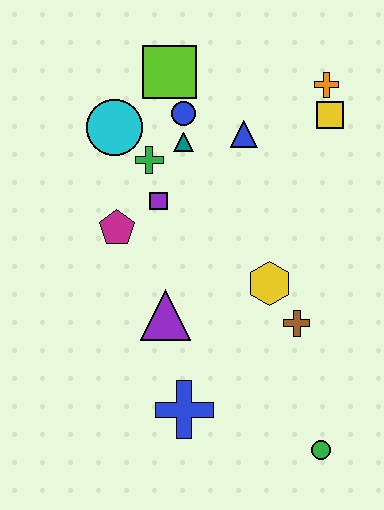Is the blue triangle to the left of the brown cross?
Yes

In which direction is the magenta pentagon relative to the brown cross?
The magenta pentagon is to the left of the brown cross.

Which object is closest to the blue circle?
The teal triangle is closest to the blue circle.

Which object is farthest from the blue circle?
The green circle is farthest from the blue circle.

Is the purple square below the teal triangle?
Yes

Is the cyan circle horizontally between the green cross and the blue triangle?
No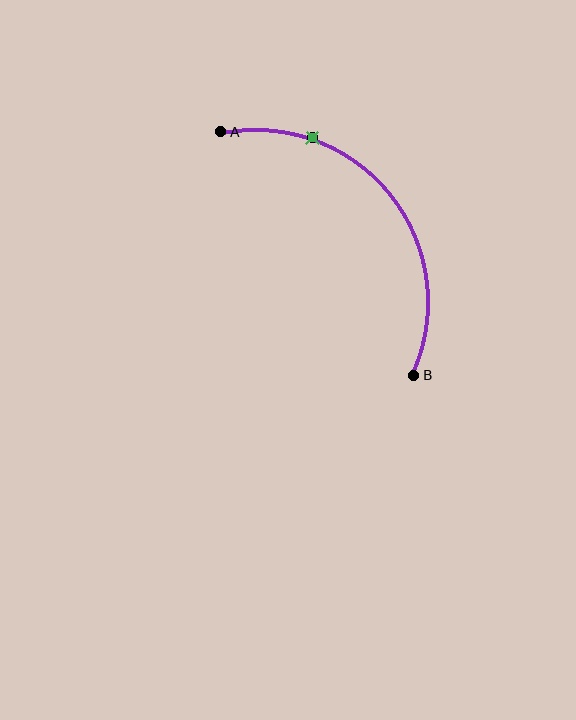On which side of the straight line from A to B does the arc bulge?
The arc bulges above and to the right of the straight line connecting A and B.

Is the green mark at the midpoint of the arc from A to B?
No. The green mark lies on the arc but is closer to endpoint A. The arc midpoint would be at the point on the curve equidistant along the arc from both A and B.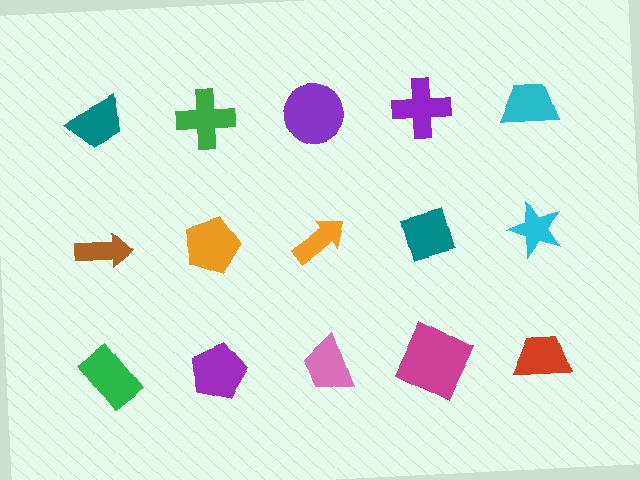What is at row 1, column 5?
A cyan trapezoid.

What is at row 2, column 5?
A cyan star.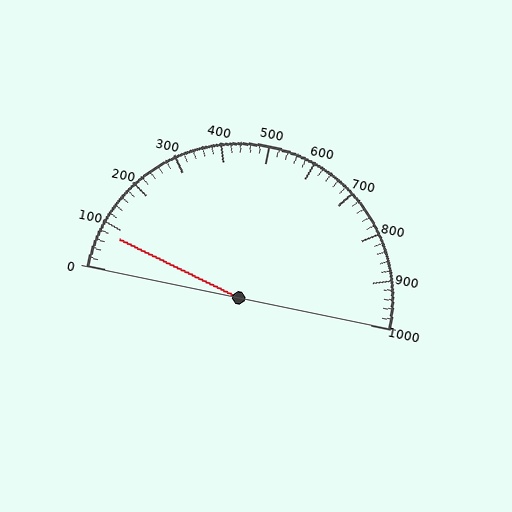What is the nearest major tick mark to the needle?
The nearest major tick mark is 100.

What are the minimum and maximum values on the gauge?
The gauge ranges from 0 to 1000.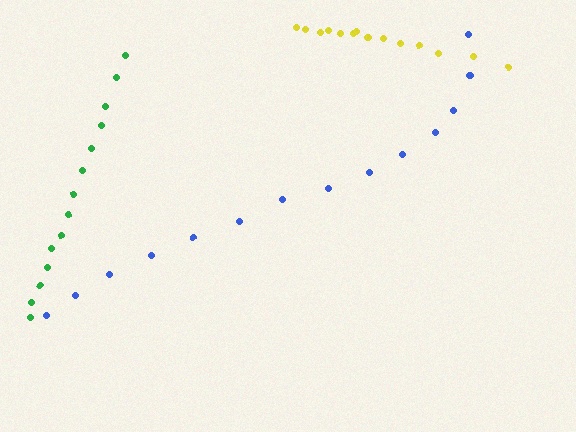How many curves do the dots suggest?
There are 3 distinct paths.